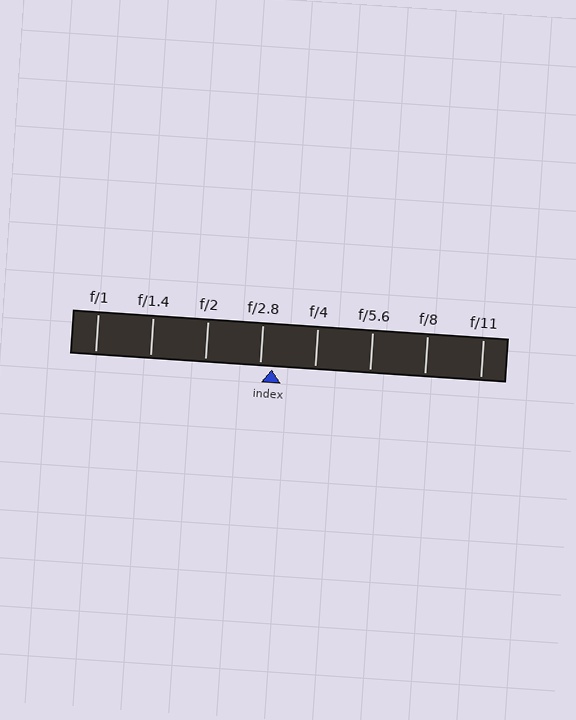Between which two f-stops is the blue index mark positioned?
The index mark is between f/2.8 and f/4.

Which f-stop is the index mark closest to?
The index mark is closest to f/2.8.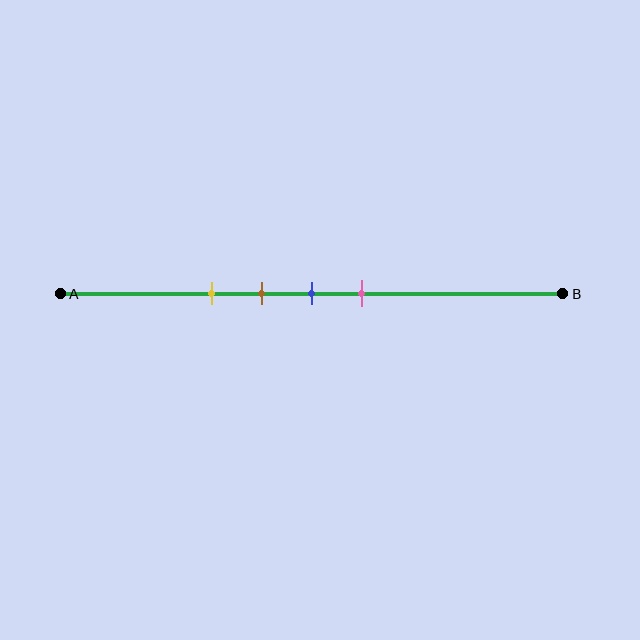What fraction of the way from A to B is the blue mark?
The blue mark is approximately 50% (0.5) of the way from A to B.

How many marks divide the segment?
There are 4 marks dividing the segment.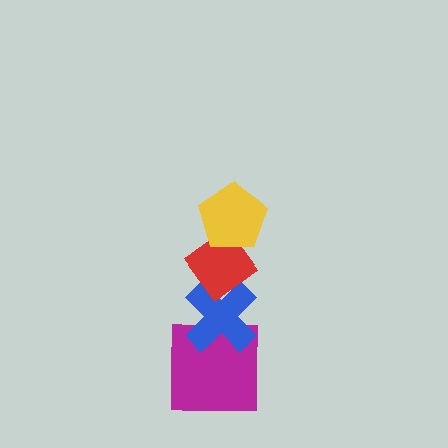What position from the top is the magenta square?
The magenta square is 4th from the top.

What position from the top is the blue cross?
The blue cross is 3rd from the top.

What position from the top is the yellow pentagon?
The yellow pentagon is 1st from the top.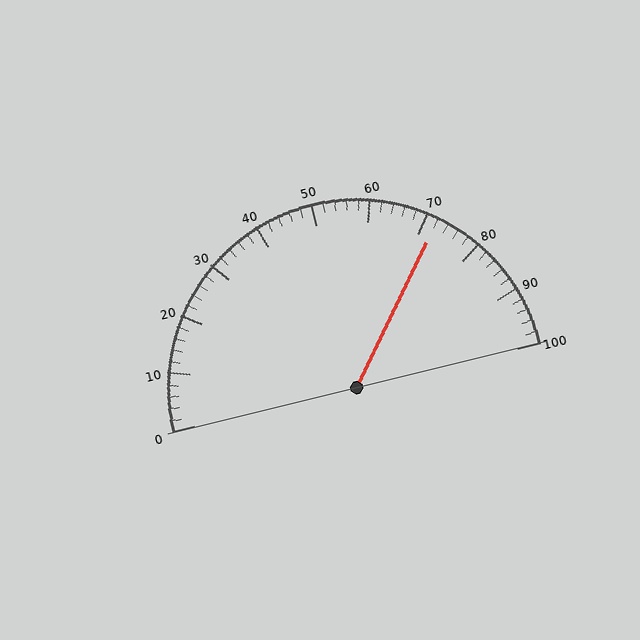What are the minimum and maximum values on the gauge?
The gauge ranges from 0 to 100.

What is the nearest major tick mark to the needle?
The nearest major tick mark is 70.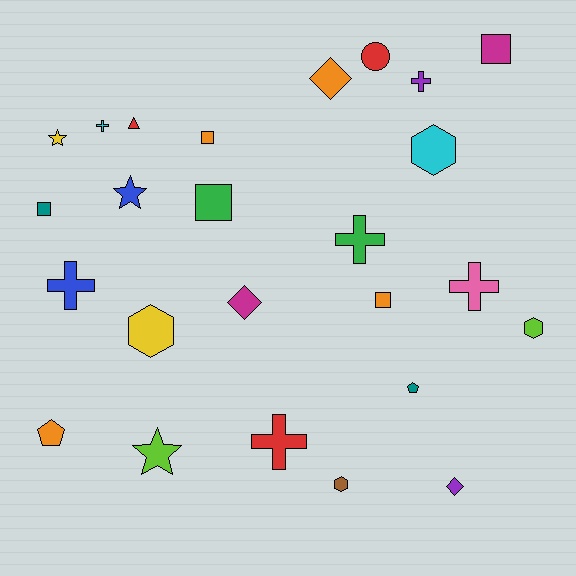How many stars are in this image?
There are 3 stars.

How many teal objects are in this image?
There are 2 teal objects.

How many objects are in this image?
There are 25 objects.